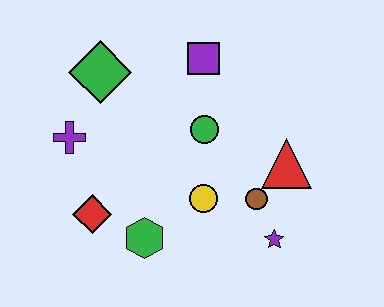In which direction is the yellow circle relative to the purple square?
The yellow circle is below the purple square.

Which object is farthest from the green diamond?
The purple star is farthest from the green diamond.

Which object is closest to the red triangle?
The brown circle is closest to the red triangle.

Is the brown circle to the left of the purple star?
Yes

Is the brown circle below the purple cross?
Yes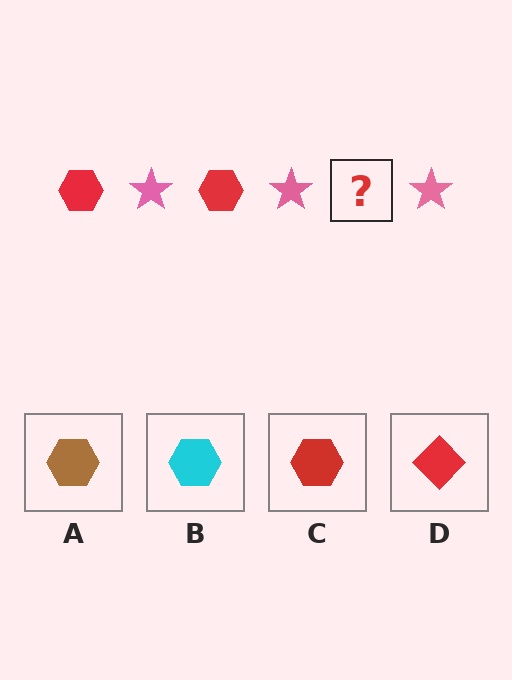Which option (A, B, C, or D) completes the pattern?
C.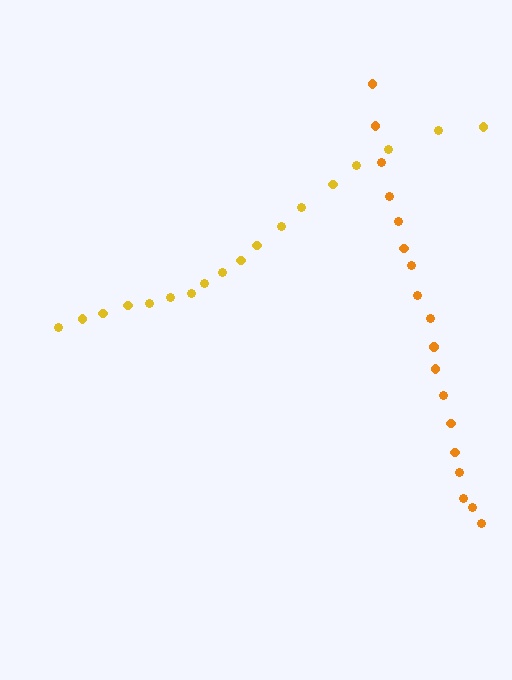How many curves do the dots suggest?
There are 2 distinct paths.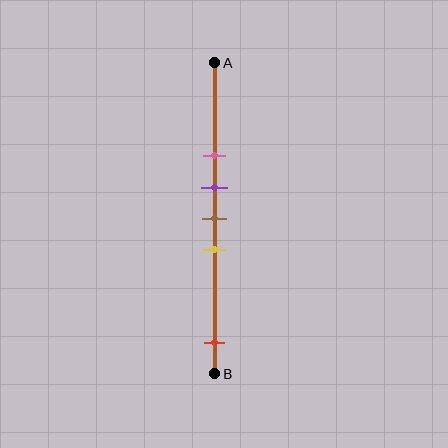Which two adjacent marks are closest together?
The purple and brown marks are the closest adjacent pair.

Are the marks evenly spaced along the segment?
No, the marks are not evenly spaced.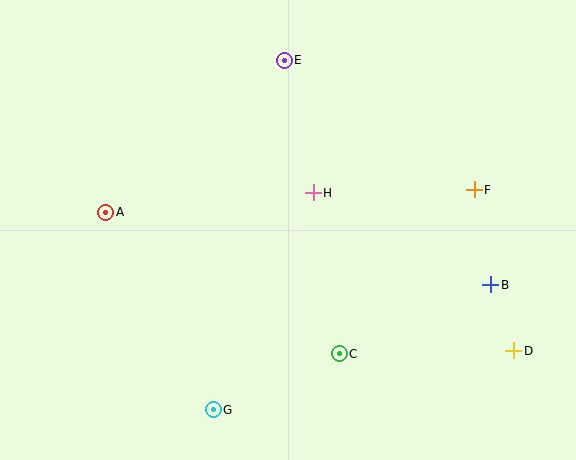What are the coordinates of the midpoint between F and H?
The midpoint between F and H is at (394, 191).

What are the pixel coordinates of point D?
Point D is at (514, 351).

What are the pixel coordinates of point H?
Point H is at (313, 193).